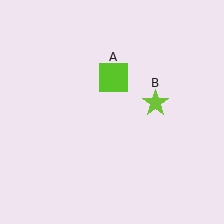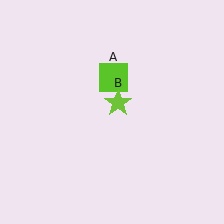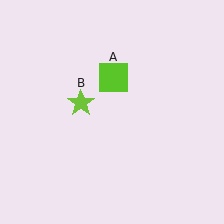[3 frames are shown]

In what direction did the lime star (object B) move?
The lime star (object B) moved left.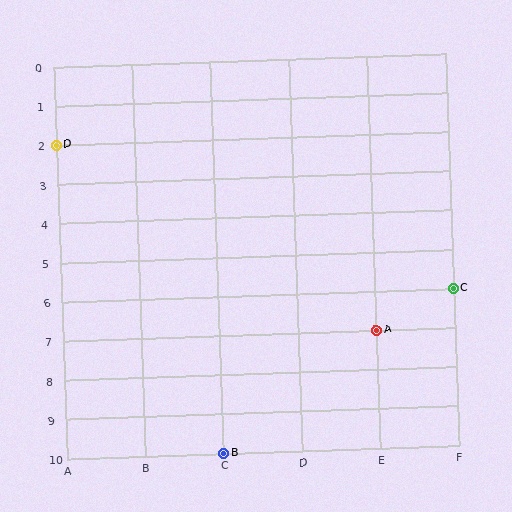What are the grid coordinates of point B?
Point B is at grid coordinates (C, 10).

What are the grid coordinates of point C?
Point C is at grid coordinates (F, 6).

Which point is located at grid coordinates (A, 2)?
Point D is at (A, 2).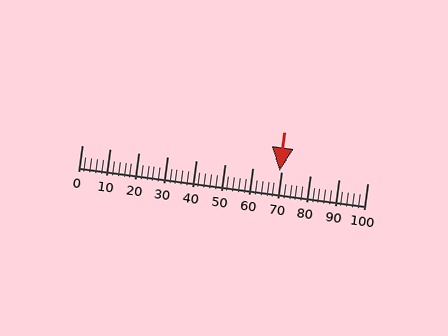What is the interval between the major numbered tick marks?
The major tick marks are spaced 10 units apart.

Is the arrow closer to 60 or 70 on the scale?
The arrow is closer to 70.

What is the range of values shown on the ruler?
The ruler shows values from 0 to 100.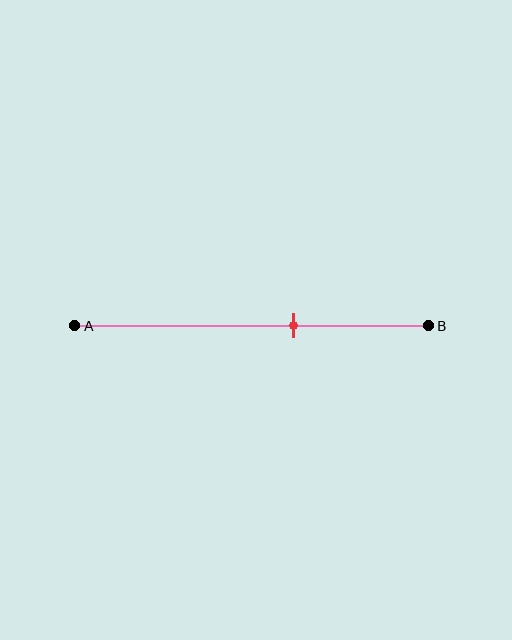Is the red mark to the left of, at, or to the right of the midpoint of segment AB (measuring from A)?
The red mark is to the right of the midpoint of segment AB.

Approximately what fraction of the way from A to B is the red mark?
The red mark is approximately 60% of the way from A to B.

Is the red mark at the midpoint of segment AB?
No, the mark is at about 60% from A, not at the 50% midpoint.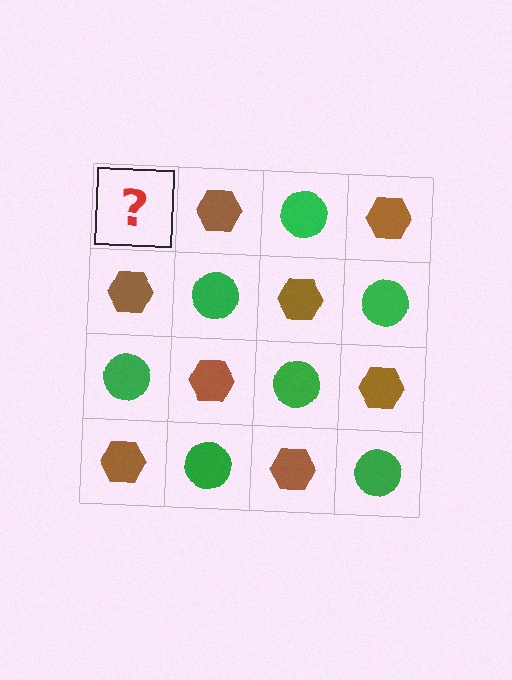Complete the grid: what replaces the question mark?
The question mark should be replaced with a green circle.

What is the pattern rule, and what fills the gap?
The rule is that it alternates green circle and brown hexagon in a checkerboard pattern. The gap should be filled with a green circle.